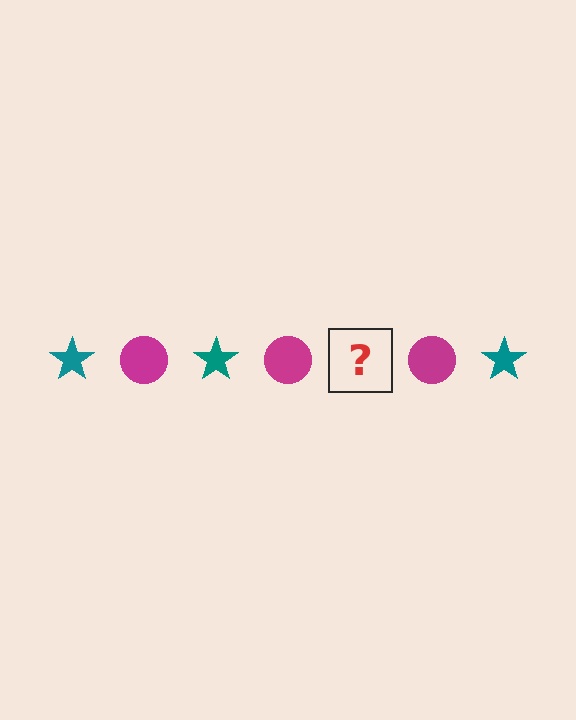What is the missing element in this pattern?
The missing element is a teal star.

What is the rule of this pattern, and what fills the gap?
The rule is that the pattern alternates between teal star and magenta circle. The gap should be filled with a teal star.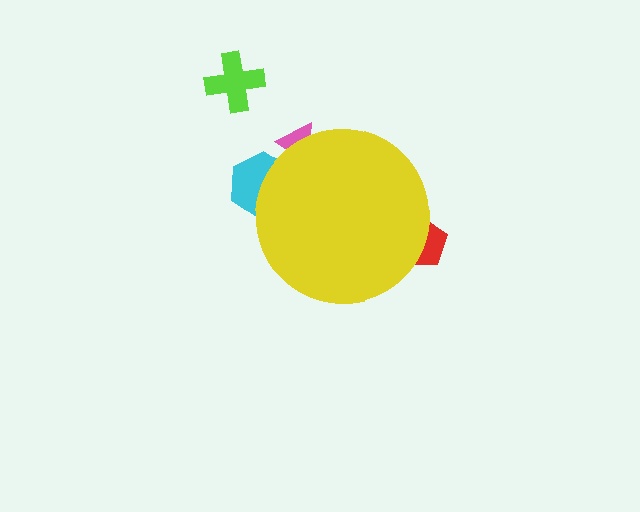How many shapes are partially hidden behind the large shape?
4 shapes are partially hidden.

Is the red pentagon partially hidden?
Yes, the red pentagon is partially hidden behind the yellow circle.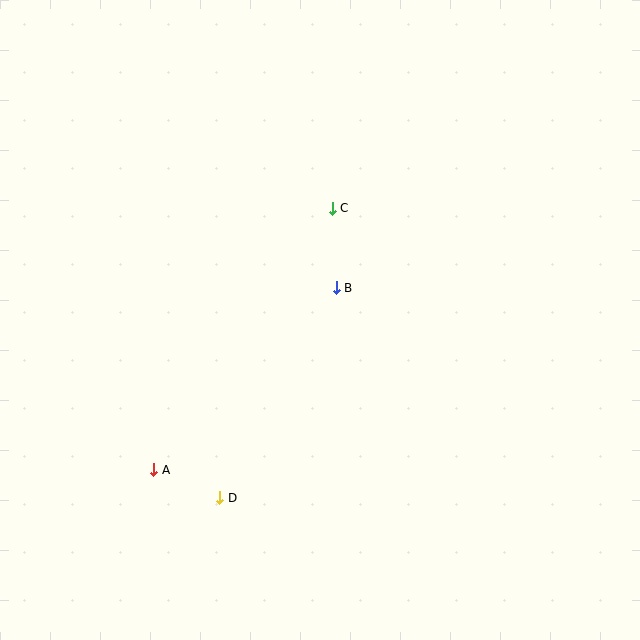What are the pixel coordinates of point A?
Point A is at (154, 470).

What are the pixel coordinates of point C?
Point C is at (332, 208).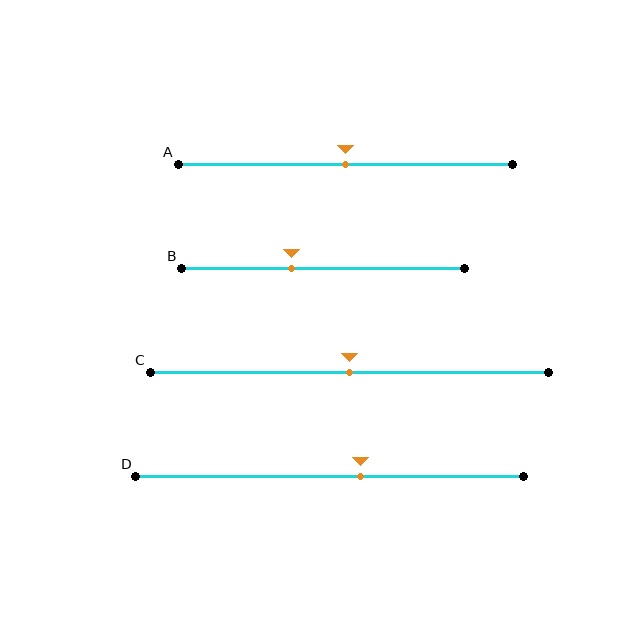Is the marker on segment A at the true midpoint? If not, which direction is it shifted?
Yes, the marker on segment A is at the true midpoint.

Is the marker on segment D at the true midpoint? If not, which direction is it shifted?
No, the marker on segment D is shifted to the right by about 8% of the segment length.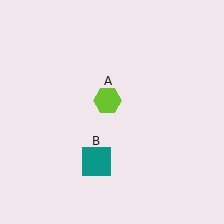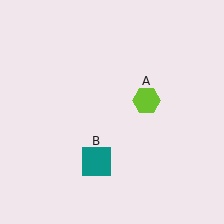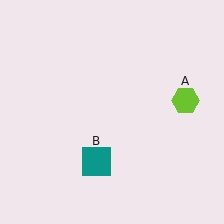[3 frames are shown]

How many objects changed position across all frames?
1 object changed position: lime hexagon (object A).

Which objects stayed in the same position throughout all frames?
Teal square (object B) remained stationary.